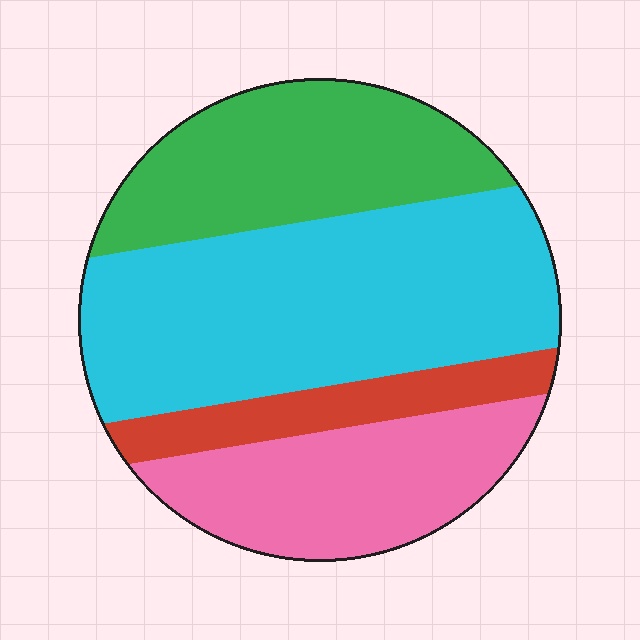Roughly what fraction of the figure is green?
Green covers about 25% of the figure.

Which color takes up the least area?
Red, at roughly 10%.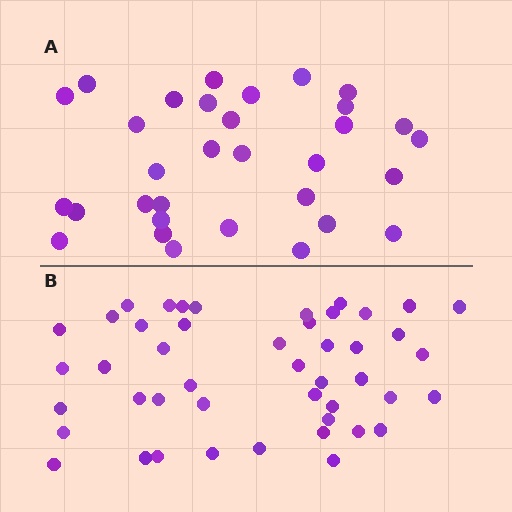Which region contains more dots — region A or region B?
Region B (the bottom region) has more dots.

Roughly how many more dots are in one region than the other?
Region B has approximately 15 more dots than region A.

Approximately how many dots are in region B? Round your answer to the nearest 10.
About 50 dots. (The exact count is 46, which rounds to 50.)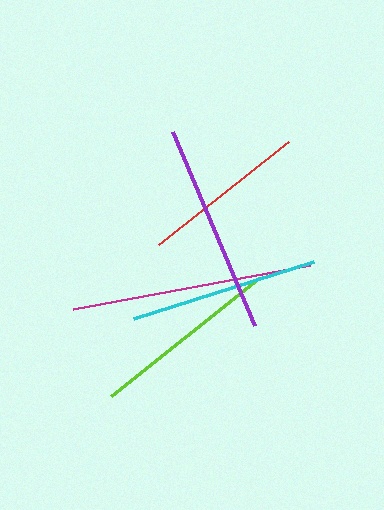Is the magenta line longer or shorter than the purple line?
The magenta line is longer than the purple line.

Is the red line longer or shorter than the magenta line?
The magenta line is longer than the red line.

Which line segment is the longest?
The magenta line is the longest at approximately 241 pixels.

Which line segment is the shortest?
The red line is the shortest at approximately 167 pixels.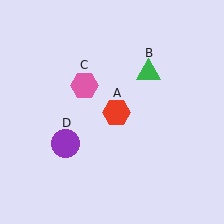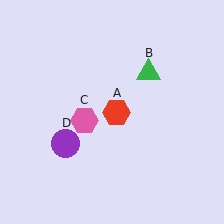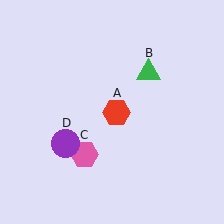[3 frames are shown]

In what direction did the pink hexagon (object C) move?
The pink hexagon (object C) moved down.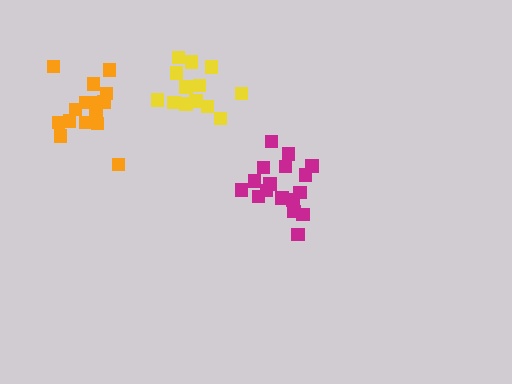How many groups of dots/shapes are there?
There are 3 groups.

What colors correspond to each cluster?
The clusters are colored: yellow, magenta, orange.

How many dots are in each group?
Group 1: 14 dots, Group 2: 17 dots, Group 3: 15 dots (46 total).